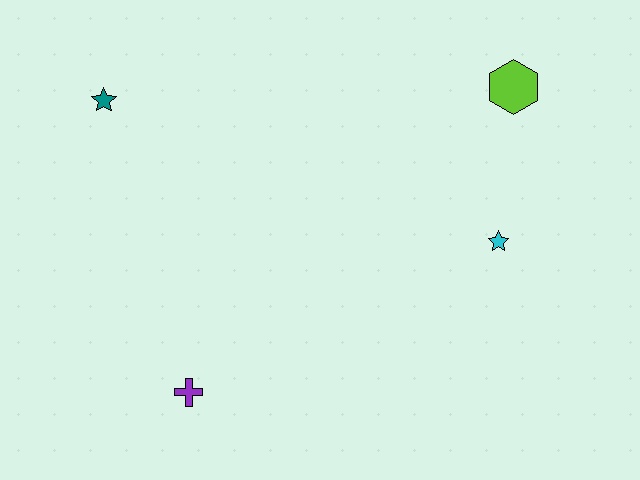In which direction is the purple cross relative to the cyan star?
The purple cross is to the left of the cyan star.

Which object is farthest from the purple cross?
The lime hexagon is farthest from the purple cross.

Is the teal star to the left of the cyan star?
Yes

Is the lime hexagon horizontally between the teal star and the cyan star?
No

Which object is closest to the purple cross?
The teal star is closest to the purple cross.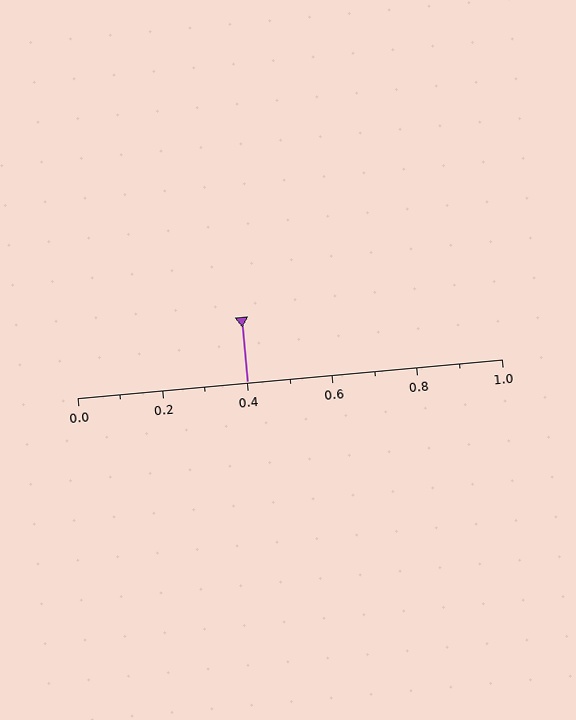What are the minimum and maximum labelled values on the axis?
The axis runs from 0.0 to 1.0.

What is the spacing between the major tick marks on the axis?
The major ticks are spaced 0.2 apart.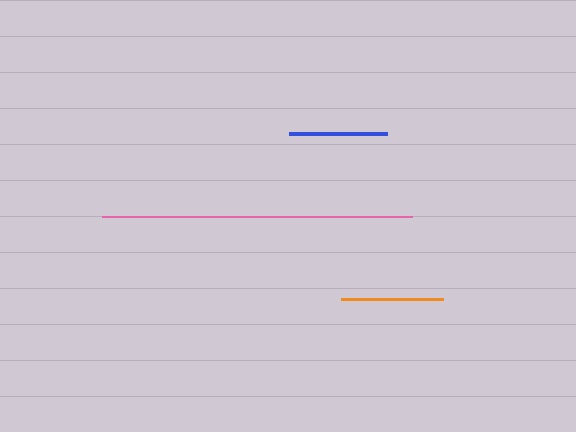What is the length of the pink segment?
The pink segment is approximately 310 pixels long.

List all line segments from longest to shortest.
From longest to shortest: pink, orange, blue.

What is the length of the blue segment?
The blue segment is approximately 98 pixels long.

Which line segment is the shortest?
The blue line is the shortest at approximately 98 pixels.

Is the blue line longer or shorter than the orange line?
The orange line is longer than the blue line.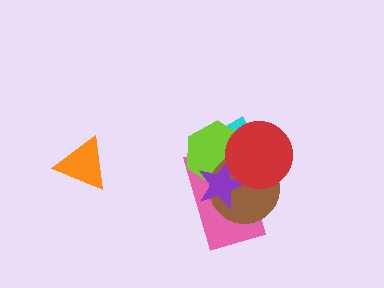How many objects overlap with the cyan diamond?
5 objects overlap with the cyan diamond.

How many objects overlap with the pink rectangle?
5 objects overlap with the pink rectangle.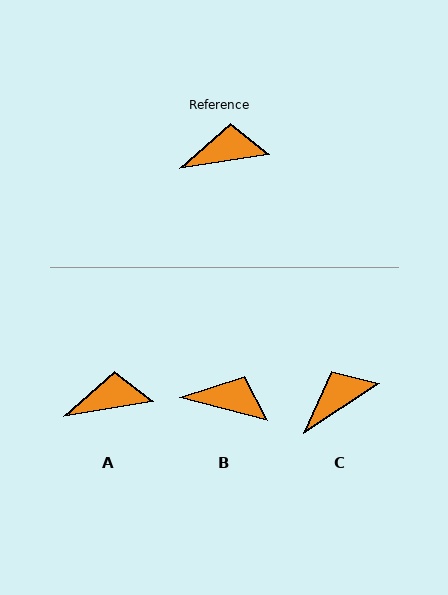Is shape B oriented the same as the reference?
No, it is off by about 24 degrees.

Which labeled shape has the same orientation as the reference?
A.